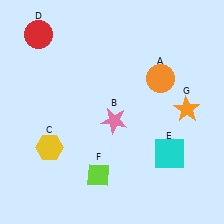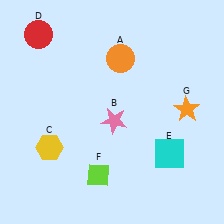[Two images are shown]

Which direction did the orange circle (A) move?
The orange circle (A) moved left.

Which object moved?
The orange circle (A) moved left.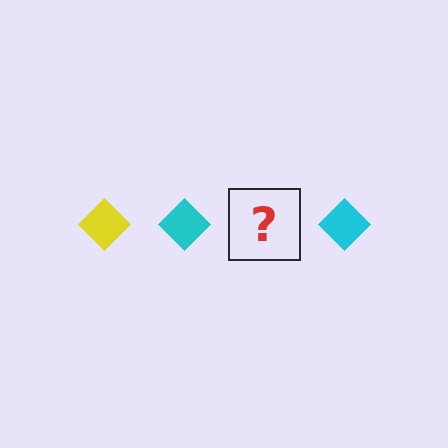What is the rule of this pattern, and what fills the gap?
The rule is that the pattern cycles through yellow, cyan diamonds. The gap should be filled with a yellow diamond.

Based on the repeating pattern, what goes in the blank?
The blank should be a yellow diamond.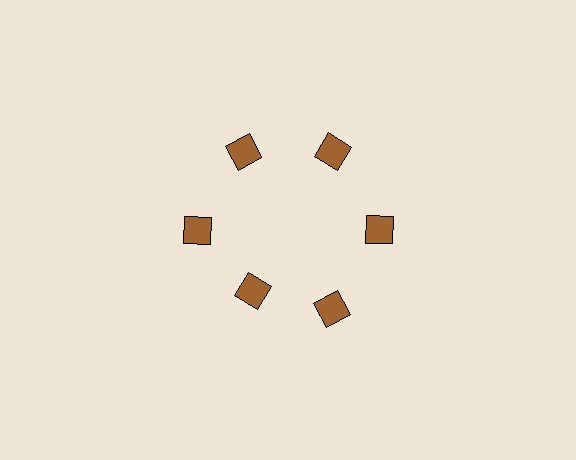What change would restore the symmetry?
The symmetry would be restored by moving it outward, back onto the ring so that all 6 squares sit at equal angles and equal distance from the center.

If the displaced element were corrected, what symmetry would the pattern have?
It would have 6-fold rotational symmetry — the pattern would map onto itself every 60 degrees.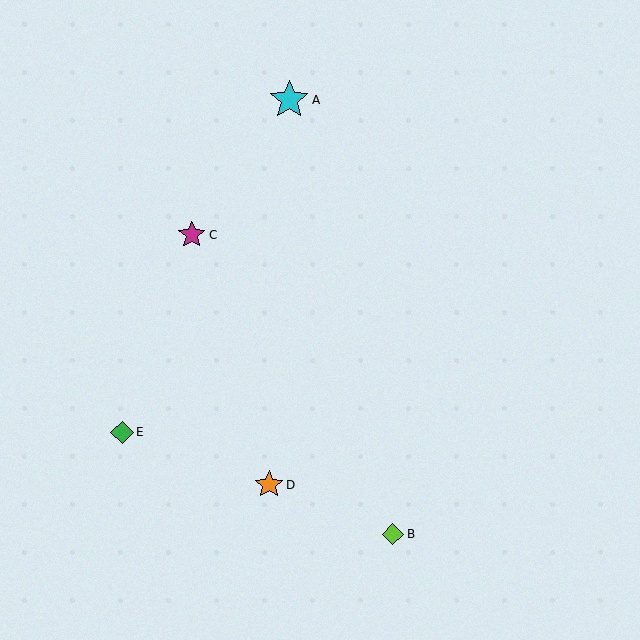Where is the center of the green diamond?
The center of the green diamond is at (122, 432).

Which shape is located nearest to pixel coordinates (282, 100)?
The cyan star (labeled A) at (289, 100) is nearest to that location.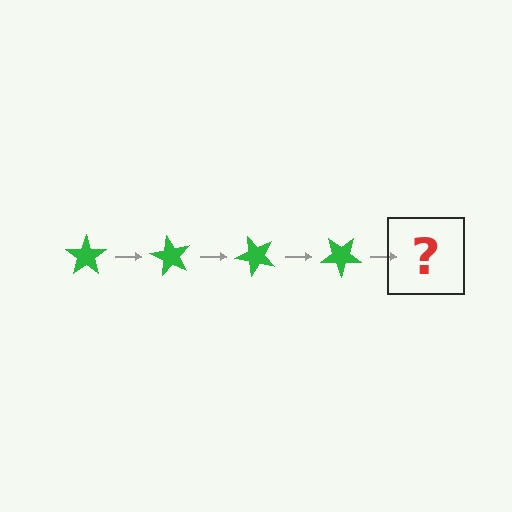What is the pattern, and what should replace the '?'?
The pattern is that the star rotates 60 degrees each step. The '?' should be a green star rotated 240 degrees.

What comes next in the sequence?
The next element should be a green star rotated 240 degrees.